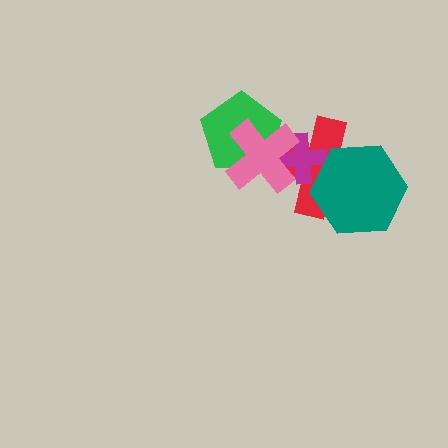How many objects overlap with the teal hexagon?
2 objects overlap with the teal hexagon.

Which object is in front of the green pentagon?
The pink cross is in front of the green pentagon.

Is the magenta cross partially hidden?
Yes, it is partially covered by another shape.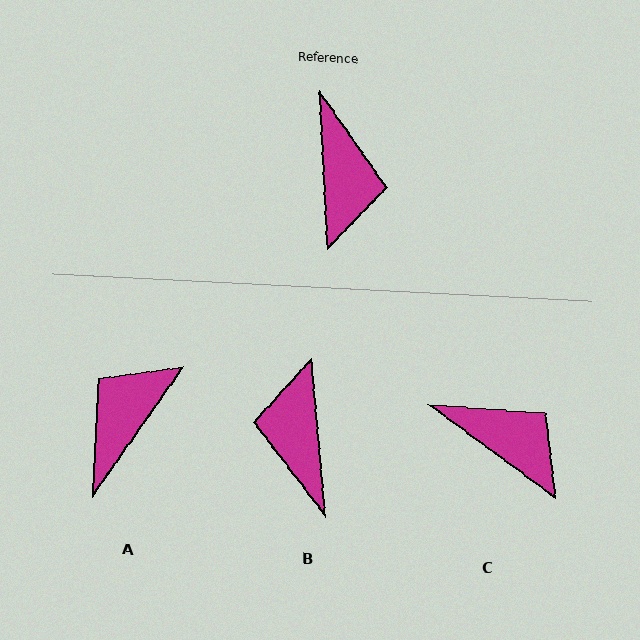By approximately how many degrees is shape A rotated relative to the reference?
Approximately 142 degrees counter-clockwise.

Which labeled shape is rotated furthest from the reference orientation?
B, about 178 degrees away.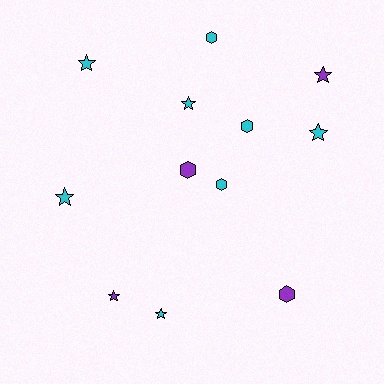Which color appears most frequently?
Cyan, with 8 objects.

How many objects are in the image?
There are 12 objects.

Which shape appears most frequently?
Star, with 7 objects.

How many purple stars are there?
There are 2 purple stars.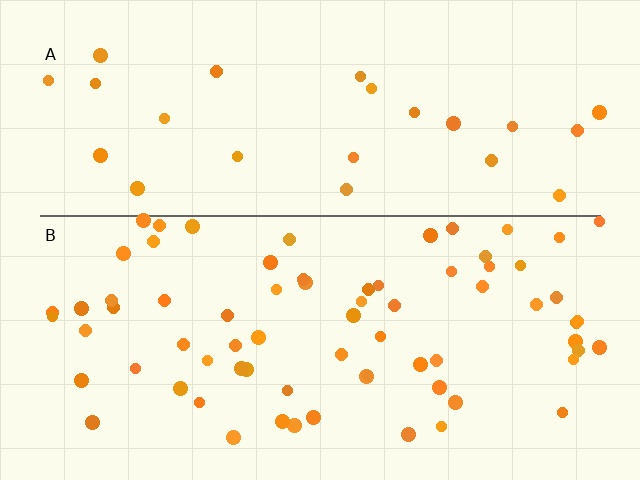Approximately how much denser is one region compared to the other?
Approximately 2.8× — region B over region A.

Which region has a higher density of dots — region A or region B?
B (the bottom).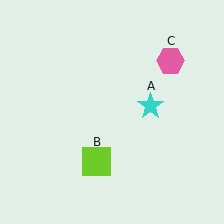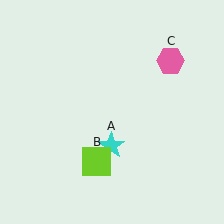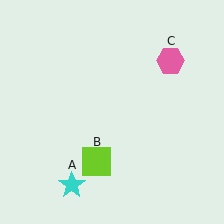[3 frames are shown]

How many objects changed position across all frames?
1 object changed position: cyan star (object A).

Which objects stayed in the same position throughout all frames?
Lime square (object B) and pink hexagon (object C) remained stationary.